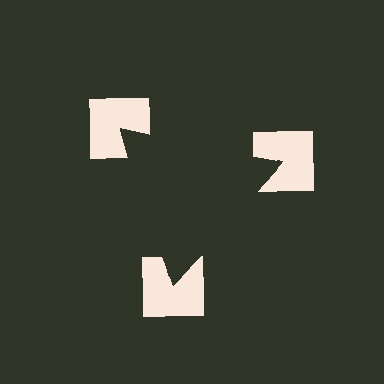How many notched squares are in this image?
There are 3 — one at each vertex of the illusory triangle.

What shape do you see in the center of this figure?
An illusory triangle — its edges are inferred from the aligned wedge cuts in the notched squares, not physically drawn.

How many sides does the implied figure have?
3 sides.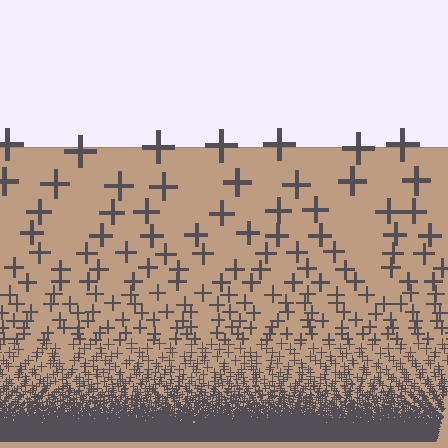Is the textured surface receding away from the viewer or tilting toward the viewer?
The surface appears to tilt toward the viewer. Texture elements get larger and sparser toward the top.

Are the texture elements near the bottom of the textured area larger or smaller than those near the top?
Smaller. The gradient is inverted — elements near the bottom are smaller and denser.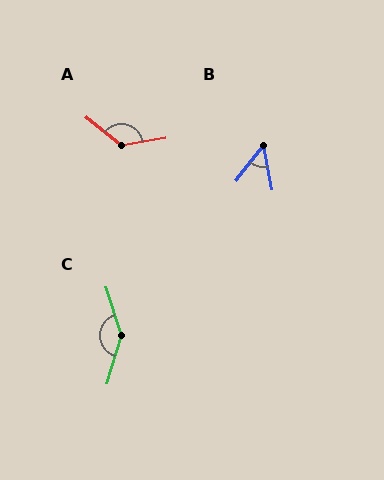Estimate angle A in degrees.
Approximately 132 degrees.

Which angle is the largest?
C, at approximately 145 degrees.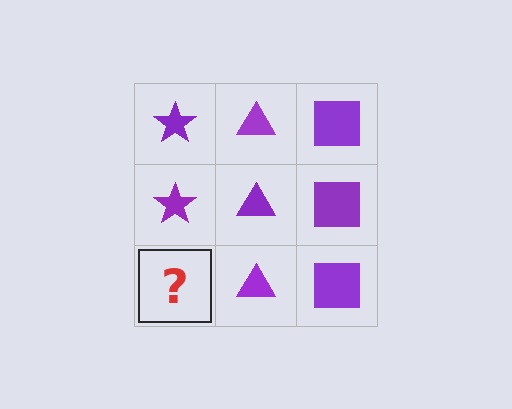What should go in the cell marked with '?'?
The missing cell should contain a purple star.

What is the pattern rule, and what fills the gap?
The rule is that each column has a consistent shape. The gap should be filled with a purple star.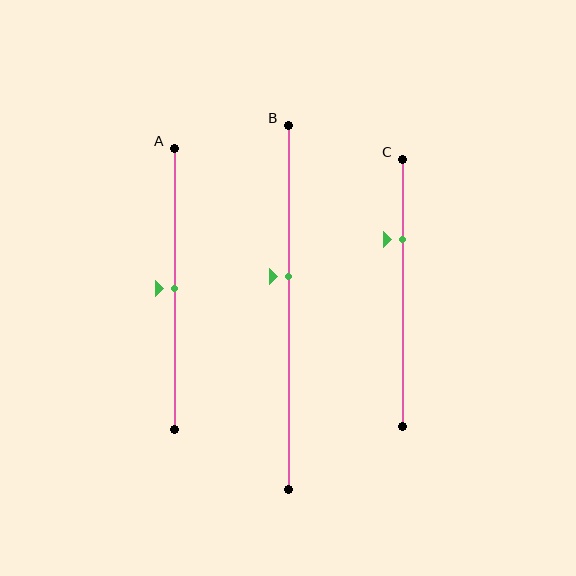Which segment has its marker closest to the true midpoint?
Segment A has its marker closest to the true midpoint.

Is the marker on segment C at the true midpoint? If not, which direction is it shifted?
No, the marker on segment C is shifted upward by about 20% of the segment length.